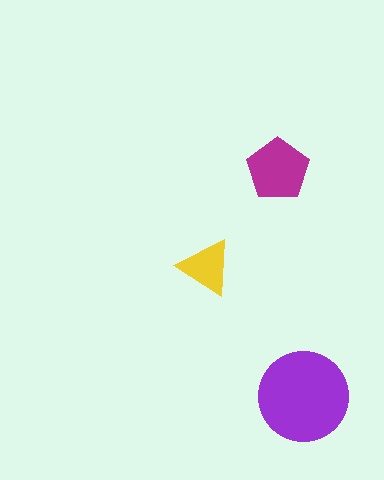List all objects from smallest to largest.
The yellow triangle, the magenta pentagon, the purple circle.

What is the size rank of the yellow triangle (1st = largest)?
3rd.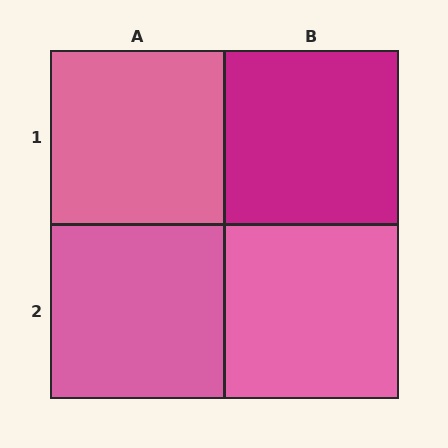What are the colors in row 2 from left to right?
Pink, pink.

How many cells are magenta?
1 cell is magenta.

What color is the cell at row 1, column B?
Magenta.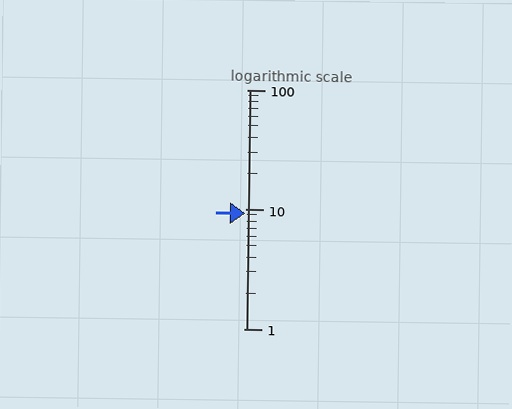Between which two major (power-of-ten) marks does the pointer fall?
The pointer is between 1 and 10.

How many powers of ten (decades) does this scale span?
The scale spans 2 decades, from 1 to 100.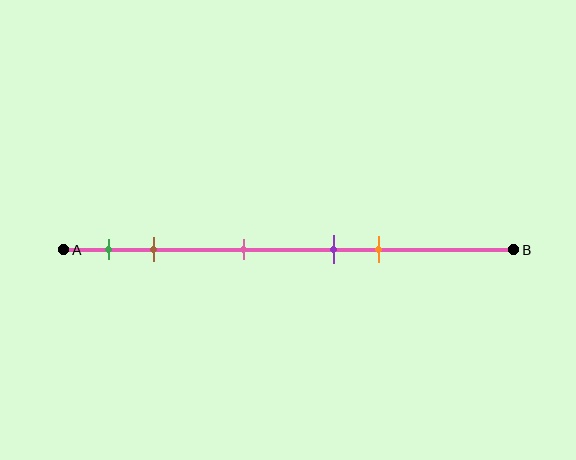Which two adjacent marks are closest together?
The purple and orange marks are the closest adjacent pair.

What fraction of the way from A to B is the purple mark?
The purple mark is approximately 60% (0.6) of the way from A to B.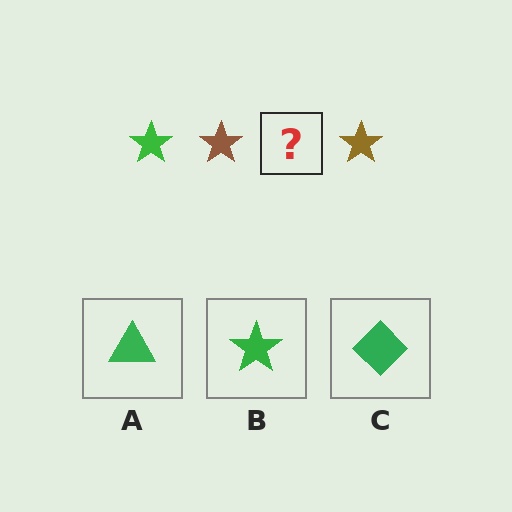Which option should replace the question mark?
Option B.